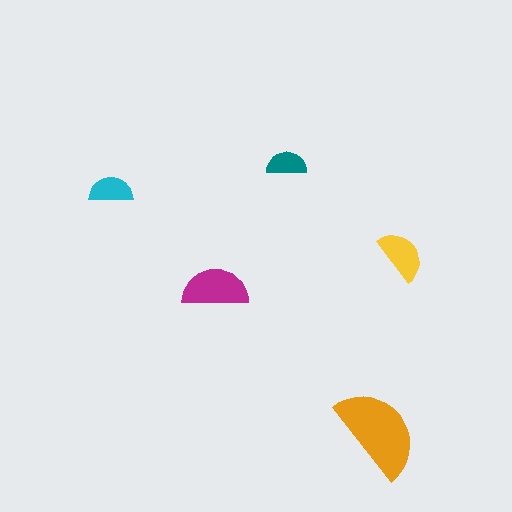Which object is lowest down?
The orange semicircle is bottommost.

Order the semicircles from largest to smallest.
the orange one, the magenta one, the yellow one, the cyan one, the teal one.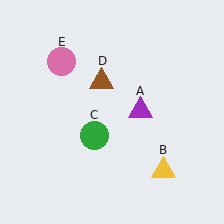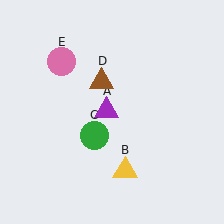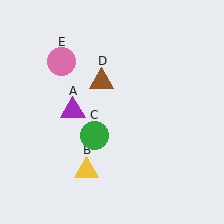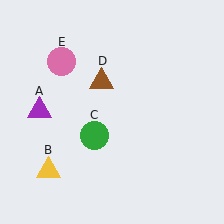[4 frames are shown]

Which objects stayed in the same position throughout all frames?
Green circle (object C) and brown triangle (object D) and pink circle (object E) remained stationary.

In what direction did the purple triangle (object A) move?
The purple triangle (object A) moved left.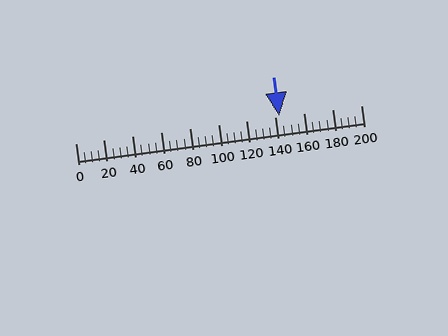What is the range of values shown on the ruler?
The ruler shows values from 0 to 200.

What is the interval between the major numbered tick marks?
The major tick marks are spaced 20 units apart.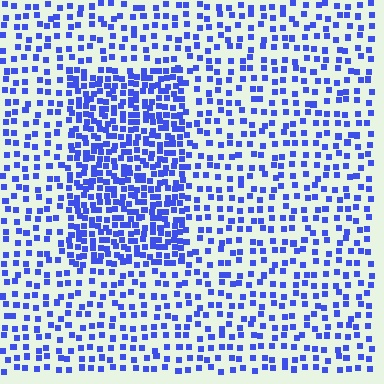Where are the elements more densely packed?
The elements are more densely packed inside the rectangle boundary.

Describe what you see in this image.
The image contains small blue elements arranged at two different densities. A rectangle-shaped region is visible where the elements are more densely packed than the surrounding area.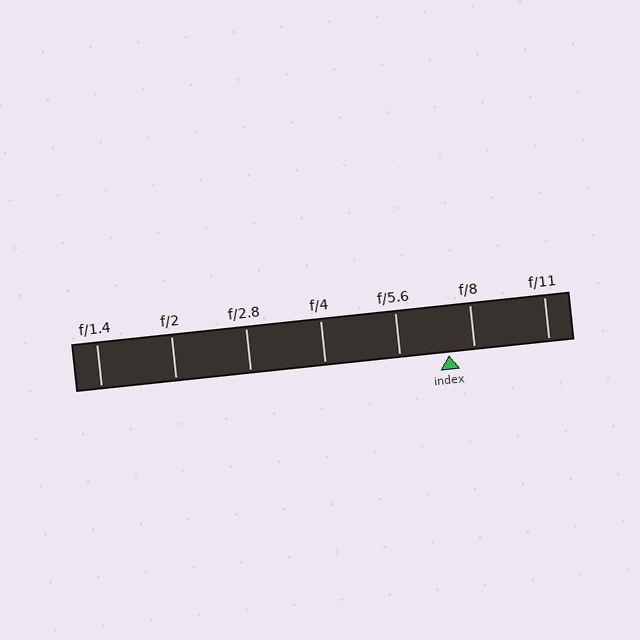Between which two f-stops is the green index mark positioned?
The index mark is between f/5.6 and f/8.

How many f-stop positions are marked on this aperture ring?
There are 7 f-stop positions marked.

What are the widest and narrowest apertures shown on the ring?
The widest aperture shown is f/1.4 and the narrowest is f/11.